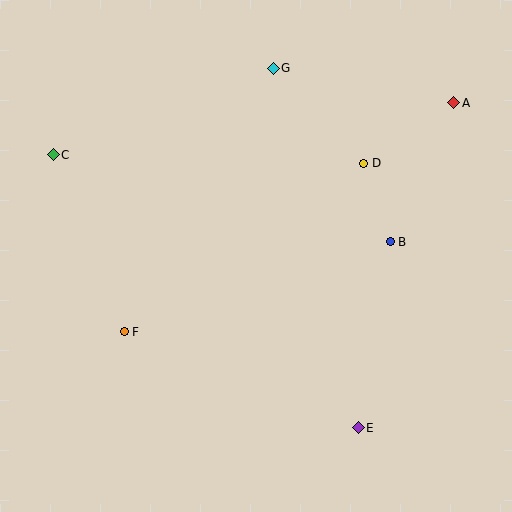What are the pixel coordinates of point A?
Point A is at (454, 103).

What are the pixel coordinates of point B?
Point B is at (390, 242).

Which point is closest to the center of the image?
Point B at (390, 242) is closest to the center.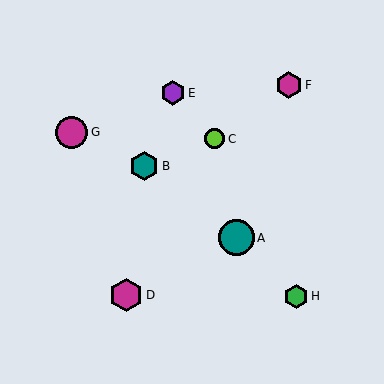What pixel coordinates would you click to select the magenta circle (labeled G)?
Click at (72, 132) to select the magenta circle G.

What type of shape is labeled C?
Shape C is a lime circle.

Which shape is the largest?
The teal circle (labeled A) is the largest.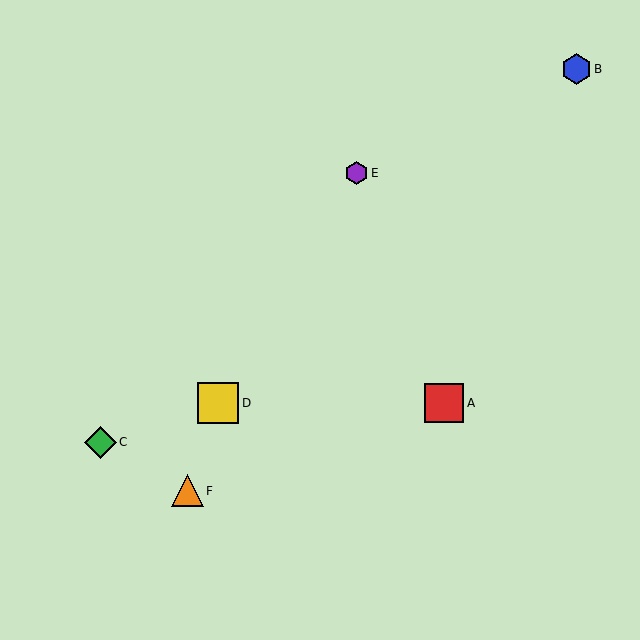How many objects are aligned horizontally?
2 objects (A, D) are aligned horizontally.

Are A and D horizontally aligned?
Yes, both are at y≈403.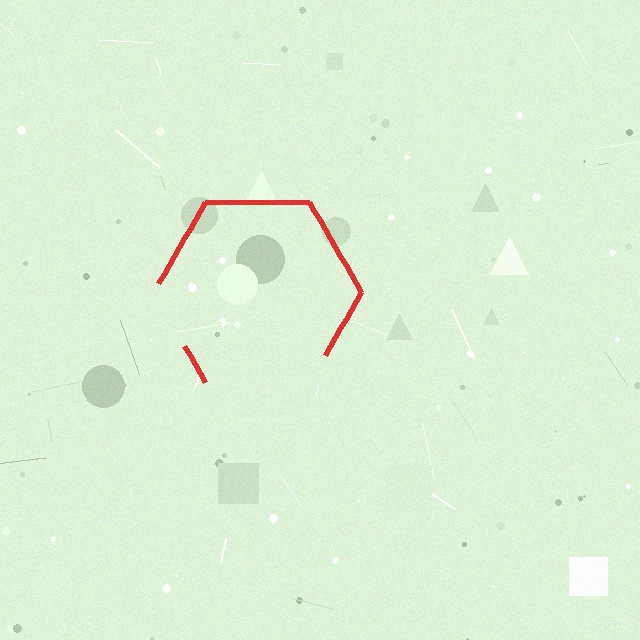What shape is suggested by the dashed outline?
The dashed outline suggests a hexagon.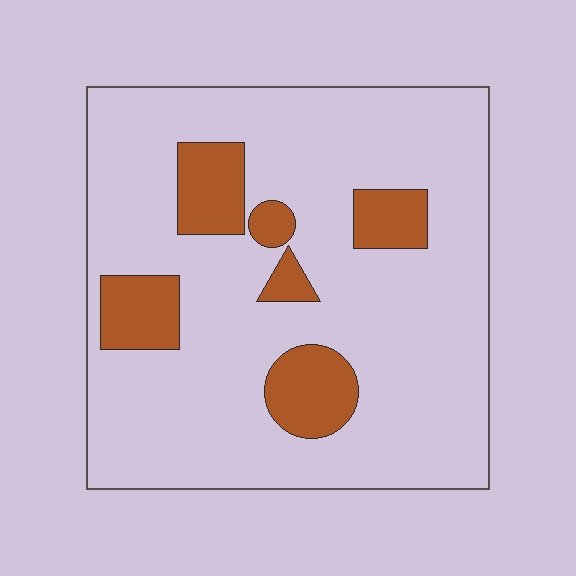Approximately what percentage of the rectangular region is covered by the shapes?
Approximately 15%.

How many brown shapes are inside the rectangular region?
6.